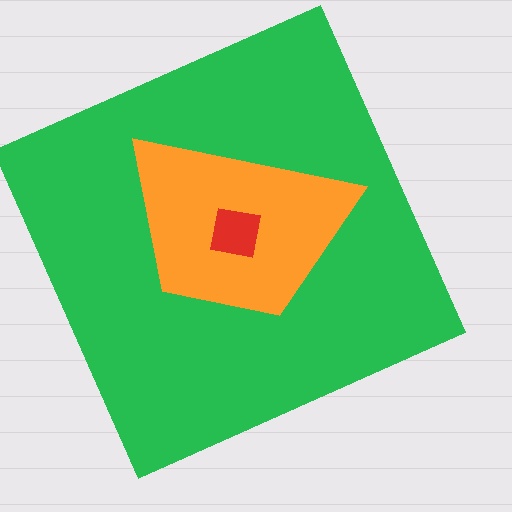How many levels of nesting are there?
3.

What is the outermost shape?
The green square.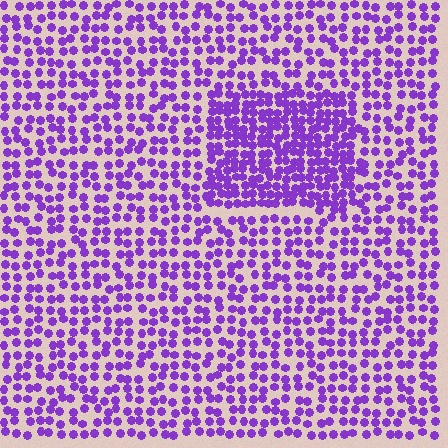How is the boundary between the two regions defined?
The boundary is defined by a change in element density (approximately 1.8x ratio). All elements are the same color, size, and shape.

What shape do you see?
I see a rectangle.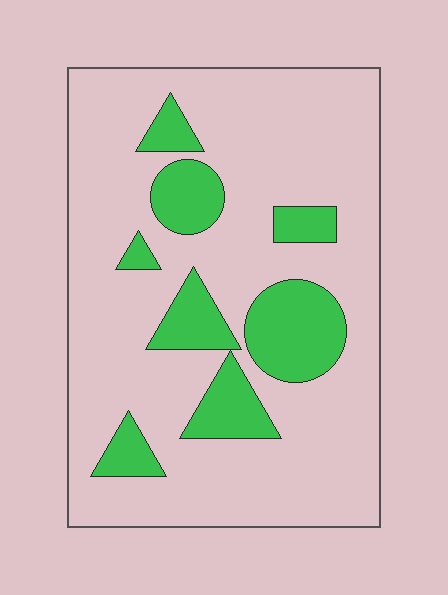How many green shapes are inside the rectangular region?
8.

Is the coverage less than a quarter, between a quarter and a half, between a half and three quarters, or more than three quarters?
Less than a quarter.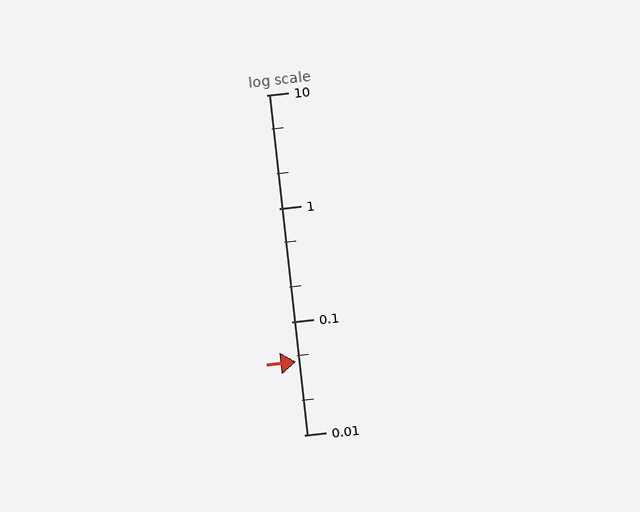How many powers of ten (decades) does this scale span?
The scale spans 3 decades, from 0.01 to 10.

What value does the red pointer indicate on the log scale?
The pointer indicates approximately 0.044.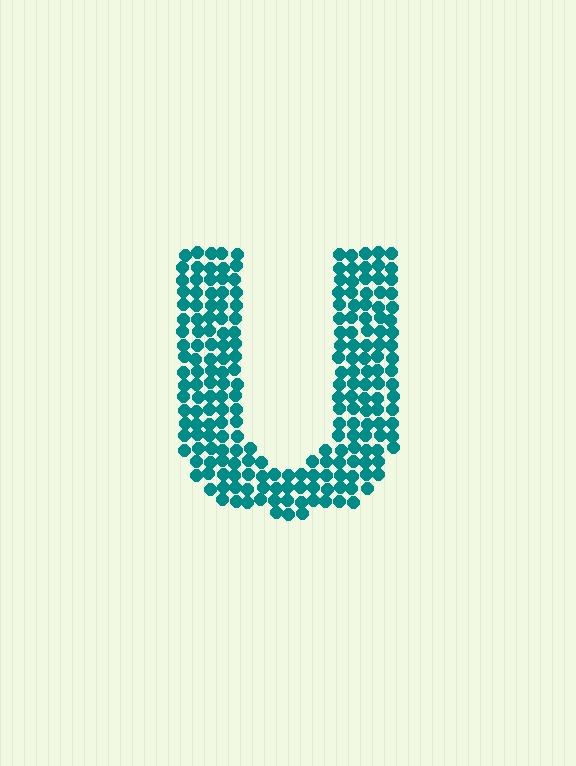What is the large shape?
The large shape is the letter U.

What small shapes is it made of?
It is made of small circles.